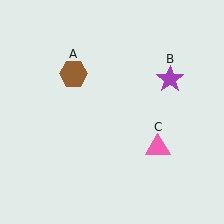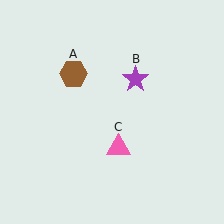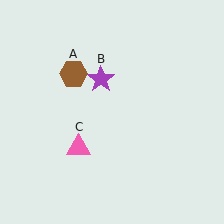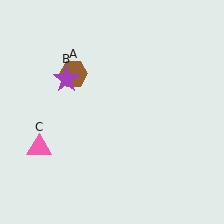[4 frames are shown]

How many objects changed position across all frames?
2 objects changed position: purple star (object B), pink triangle (object C).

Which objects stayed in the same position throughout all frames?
Brown hexagon (object A) remained stationary.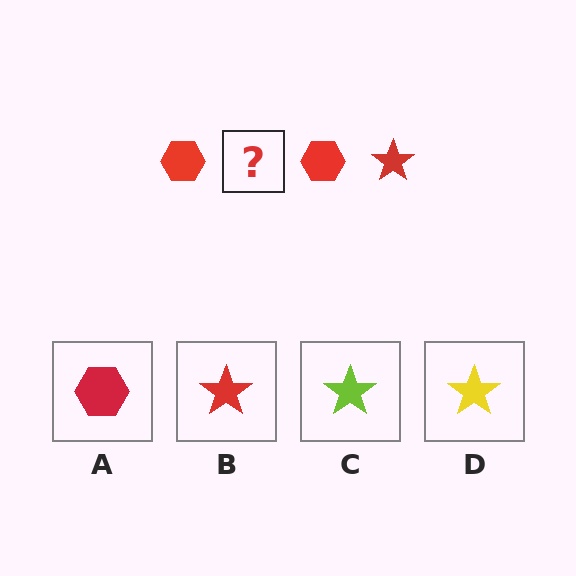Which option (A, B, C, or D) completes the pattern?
B.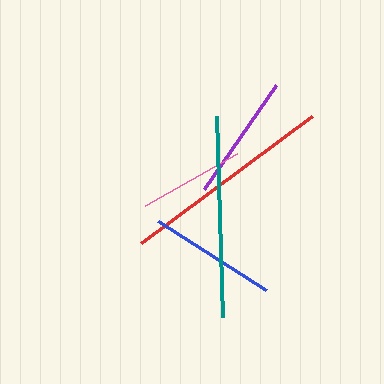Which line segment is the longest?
The red line is the longest at approximately 213 pixels.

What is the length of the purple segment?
The purple segment is approximately 127 pixels long.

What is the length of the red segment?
The red segment is approximately 213 pixels long.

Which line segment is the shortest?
The pink line is the shortest at approximately 106 pixels.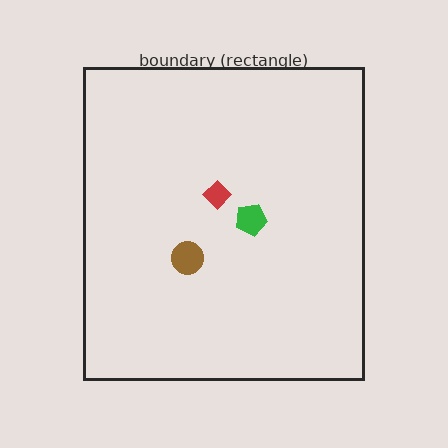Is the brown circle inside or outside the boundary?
Inside.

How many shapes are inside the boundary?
3 inside, 0 outside.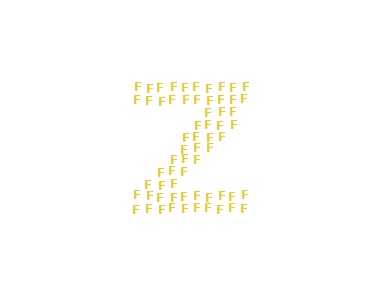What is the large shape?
The large shape is the letter Z.